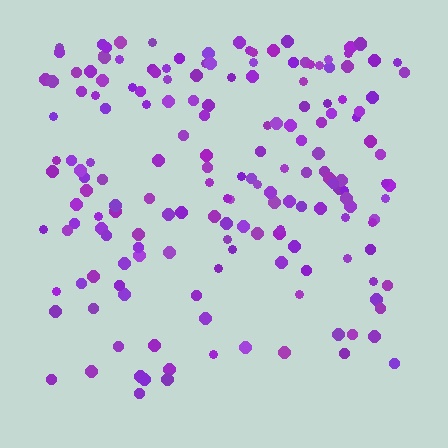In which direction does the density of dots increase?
From bottom to top, with the top side densest.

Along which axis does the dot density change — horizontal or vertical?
Vertical.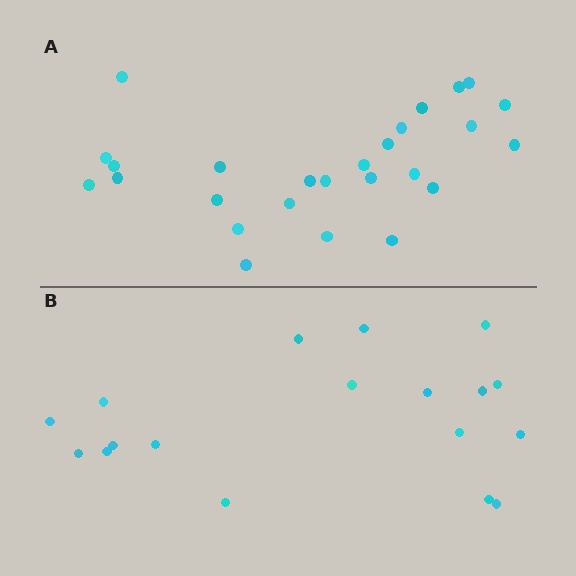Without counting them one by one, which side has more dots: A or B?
Region A (the top region) has more dots.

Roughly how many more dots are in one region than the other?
Region A has roughly 8 or so more dots than region B.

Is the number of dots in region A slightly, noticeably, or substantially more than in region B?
Region A has noticeably more, but not dramatically so. The ratio is roughly 1.4 to 1.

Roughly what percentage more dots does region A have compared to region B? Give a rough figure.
About 45% more.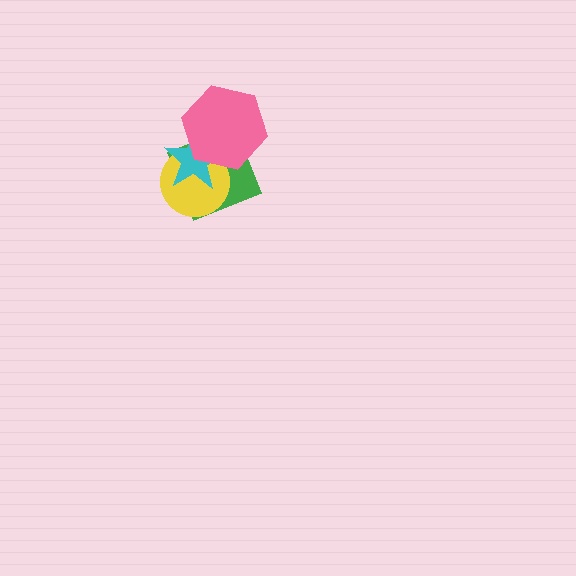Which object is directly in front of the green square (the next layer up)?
The yellow circle is directly in front of the green square.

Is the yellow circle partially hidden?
Yes, it is partially covered by another shape.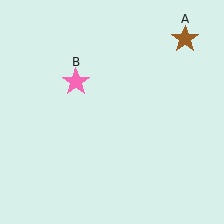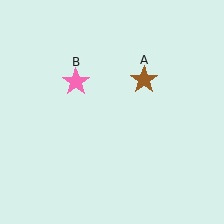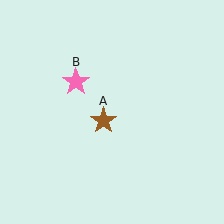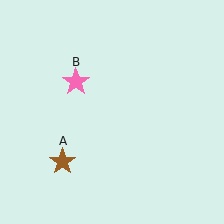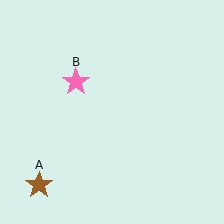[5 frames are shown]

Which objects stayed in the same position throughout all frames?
Pink star (object B) remained stationary.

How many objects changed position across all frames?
1 object changed position: brown star (object A).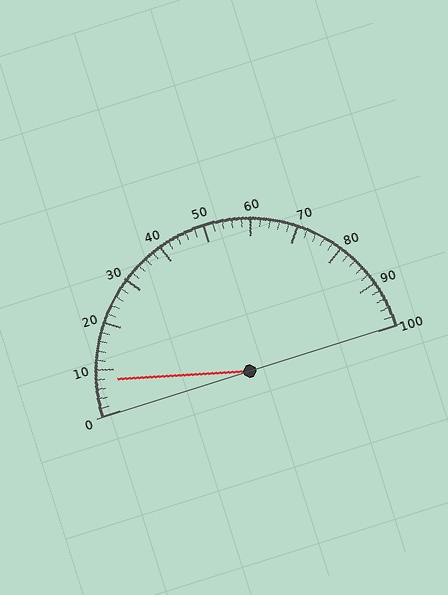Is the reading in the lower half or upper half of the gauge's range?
The reading is in the lower half of the range (0 to 100).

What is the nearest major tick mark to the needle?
The nearest major tick mark is 10.